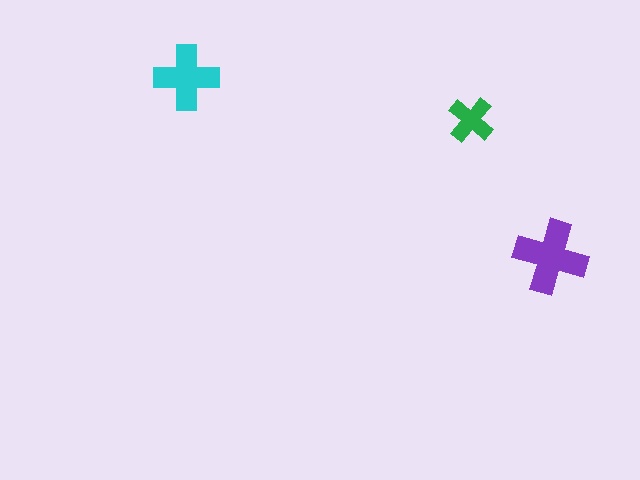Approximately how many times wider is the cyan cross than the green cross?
About 1.5 times wider.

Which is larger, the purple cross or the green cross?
The purple one.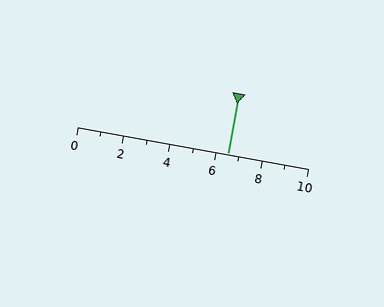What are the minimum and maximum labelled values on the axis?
The axis runs from 0 to 10.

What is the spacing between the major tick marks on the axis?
The major ticks are spaced 2 apart.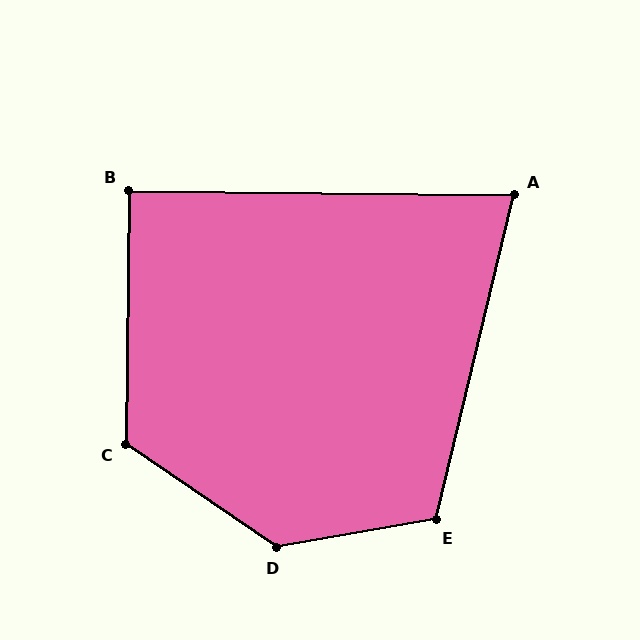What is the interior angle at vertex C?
Approximately 123 degrees (obtuse).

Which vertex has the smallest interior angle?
A, at approximately 77 degrees.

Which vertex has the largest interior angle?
D, at approximately 136 degrees.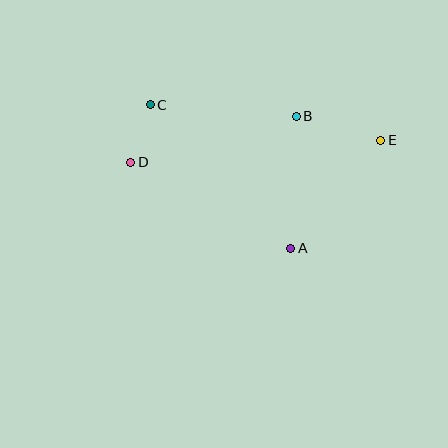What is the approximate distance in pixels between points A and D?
The distance between A and D is approximately 182 pixels.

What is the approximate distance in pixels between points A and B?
The distance between A and B is approximately 132 pixels.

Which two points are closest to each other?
Points C and D are closest to each other.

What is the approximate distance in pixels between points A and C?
The distance between A and C is approximately 201 pixels.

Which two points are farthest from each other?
Points D and E are farthest from each other.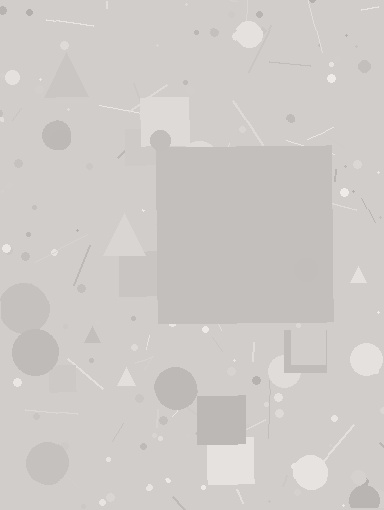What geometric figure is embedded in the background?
A square is embedded in the background.